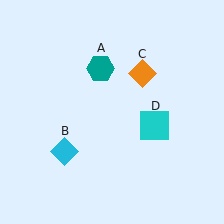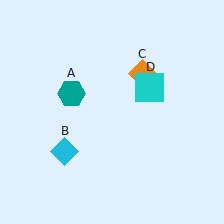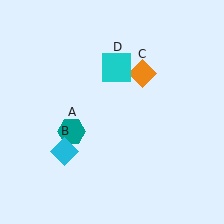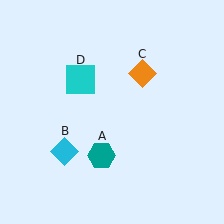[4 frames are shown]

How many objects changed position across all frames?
2 objects changed position: teal hexagon (object A), cyan square (object D).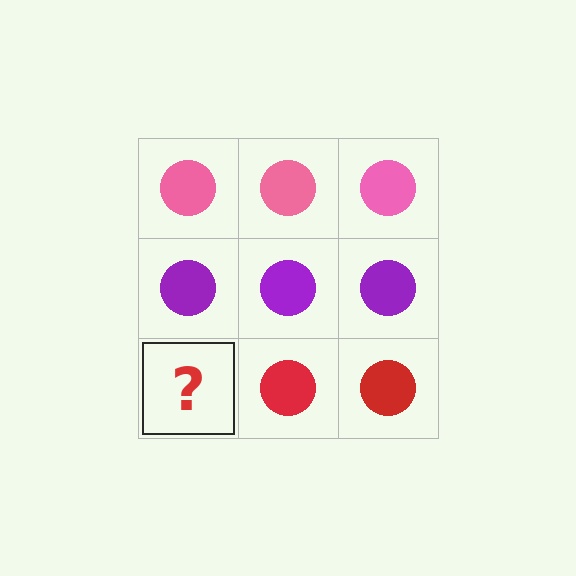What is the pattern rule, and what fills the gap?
The rule is that each row has a consistent color. The gap should be filled with a red circle.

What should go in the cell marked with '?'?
The missing cell should contain a red circle.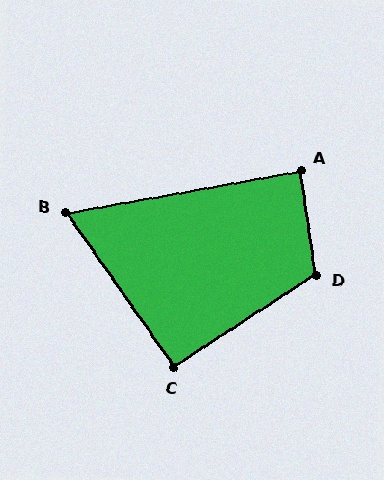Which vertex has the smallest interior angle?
B, at approximately 65 degrees.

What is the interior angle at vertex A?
Approximately 88 degrees (approximately right).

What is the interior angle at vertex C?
Approximately 92 degrees (approximately right).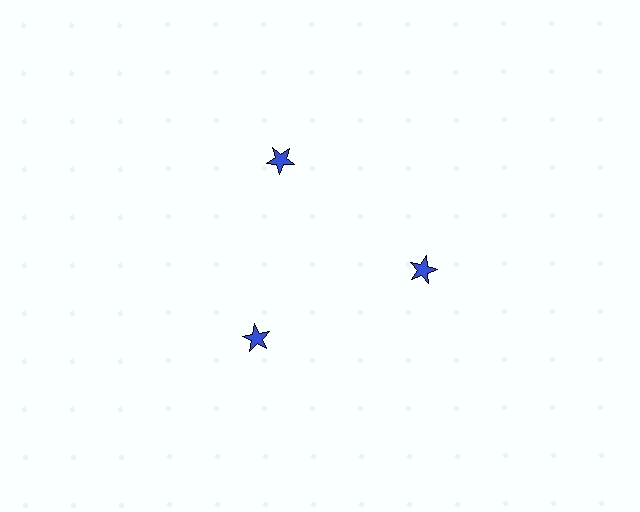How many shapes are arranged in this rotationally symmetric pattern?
There are 3 shapes, arranged in 3 groups of 1.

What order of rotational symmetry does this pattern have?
This pattern has 3-fold rotational symmetry.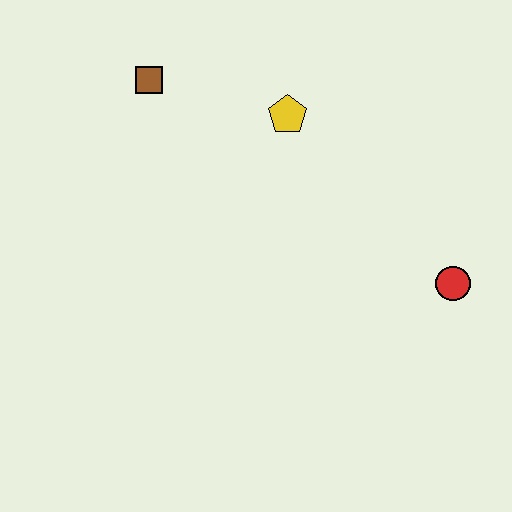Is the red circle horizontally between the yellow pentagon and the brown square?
No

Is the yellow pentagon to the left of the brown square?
No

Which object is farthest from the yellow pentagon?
The red circle is farthest from the yellow pentagon.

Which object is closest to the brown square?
The yellow pentagon is closest to the brown square.